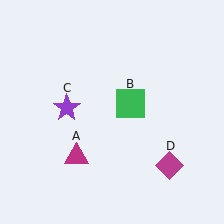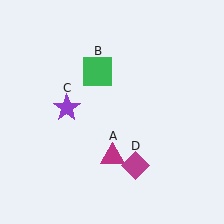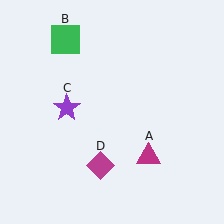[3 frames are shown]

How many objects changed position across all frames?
3 objects changed position: magenta triangle (object A), green square (object B), magenta diamond (object D).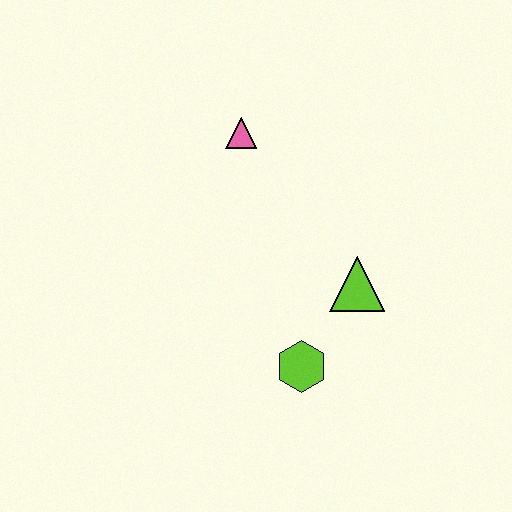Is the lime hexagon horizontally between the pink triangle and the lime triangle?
Yes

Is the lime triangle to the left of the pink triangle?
No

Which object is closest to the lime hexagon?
The lime triangle is closest to the lime hexagon.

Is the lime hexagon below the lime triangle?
Yes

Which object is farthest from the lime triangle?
The pink triangle is farthest from the lime triangle.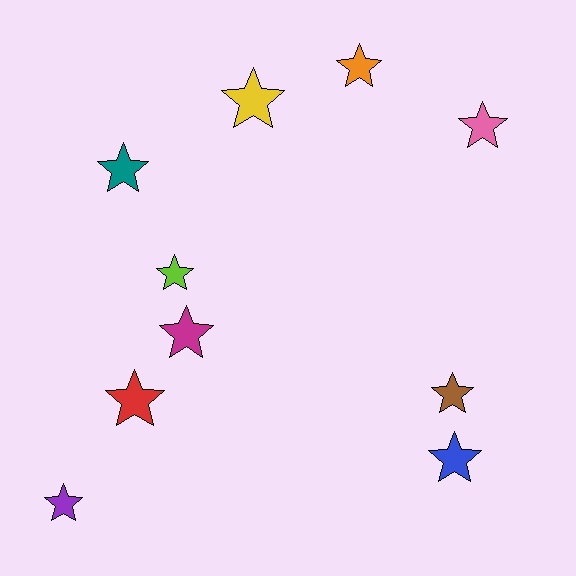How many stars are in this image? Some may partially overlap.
There are 10 stars.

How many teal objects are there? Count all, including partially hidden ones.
There is 1 teal object.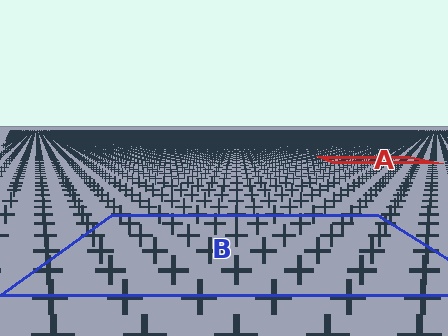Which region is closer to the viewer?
Region B is closer. The texture elements there are larger and more spread out.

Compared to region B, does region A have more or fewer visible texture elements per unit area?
Region A has more texture elements per unit area — they are packed more densely because it is farther away.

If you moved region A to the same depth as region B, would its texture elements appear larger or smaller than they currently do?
They would appear larger. At a closer depth, the same texture elements are projected at a bigger on-screen size.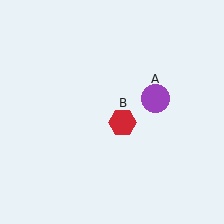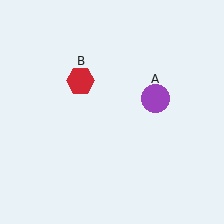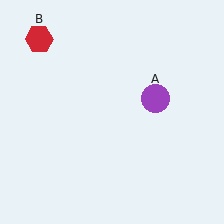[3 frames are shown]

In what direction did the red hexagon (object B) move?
The red hexagon (object B) moved up and to the left.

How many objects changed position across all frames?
1 object changed position: red hexagon (object B).